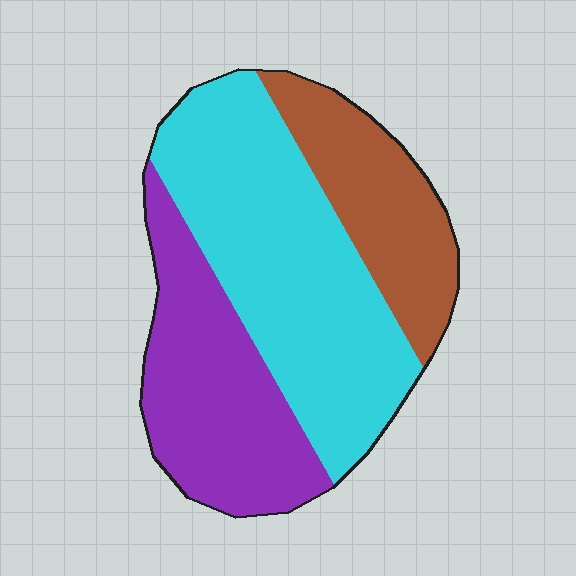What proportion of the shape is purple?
Purple covers 31% of the shape.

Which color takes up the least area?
Brown, at roughly 20%.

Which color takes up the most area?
Cyan, at roughly 45%.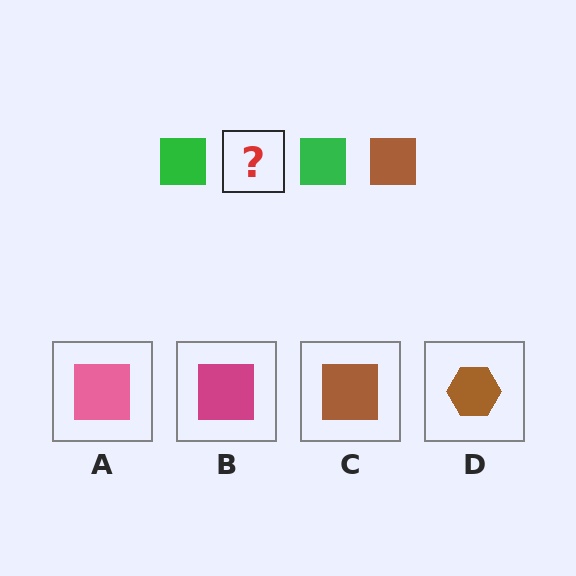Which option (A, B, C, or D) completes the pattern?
C.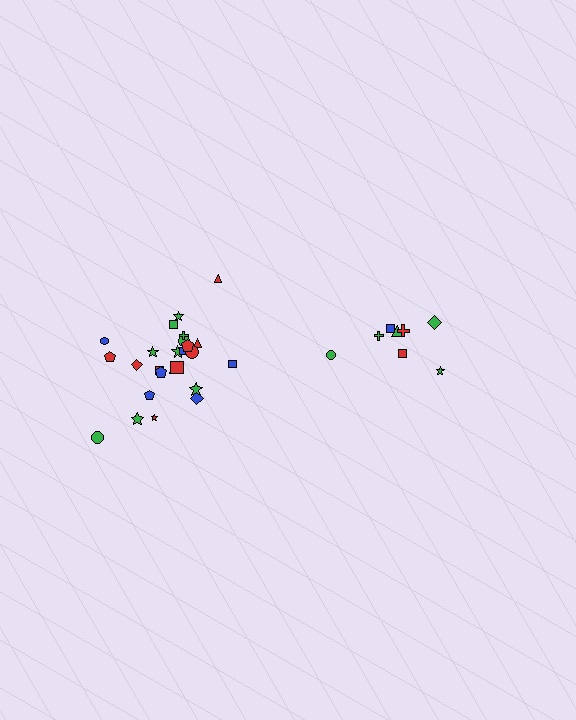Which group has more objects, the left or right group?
The left group.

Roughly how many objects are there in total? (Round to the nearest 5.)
Roughly 35 objects in total.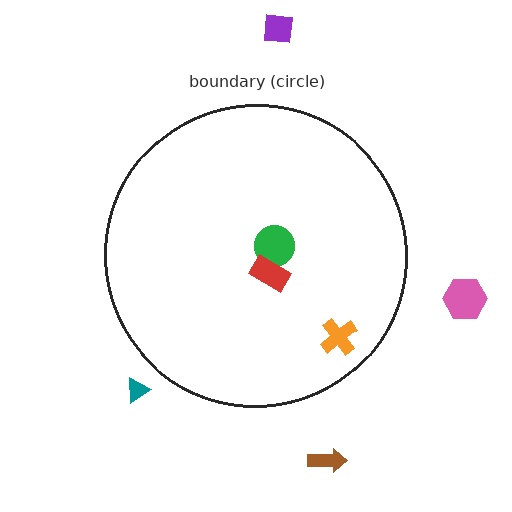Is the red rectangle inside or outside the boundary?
Inside.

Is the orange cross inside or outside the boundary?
Inside.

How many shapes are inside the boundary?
3 inside, 4 outside.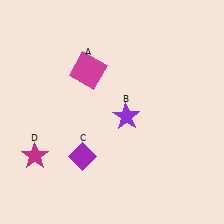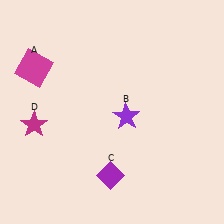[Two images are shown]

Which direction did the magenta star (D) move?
The magenta star (D) moved up.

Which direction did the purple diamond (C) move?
The purple diamond (C) moved right.